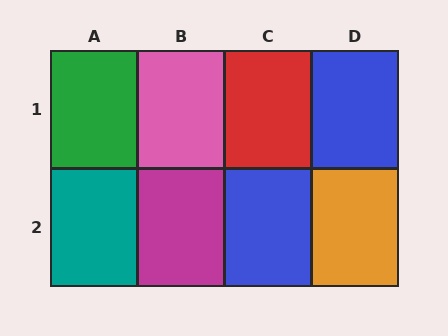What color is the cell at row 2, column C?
Blue.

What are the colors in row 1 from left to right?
Green, pink, red, blue.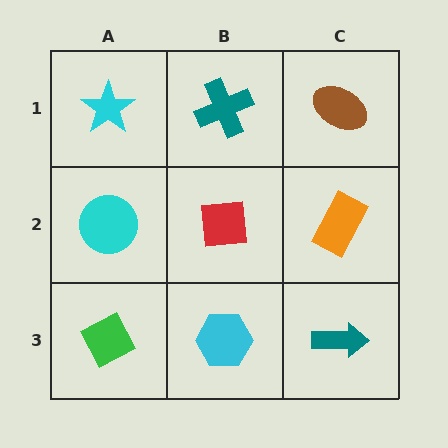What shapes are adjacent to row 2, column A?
A cyan star (row 1, column A), a green diamond (row 3, column A), a red square (row 2, column B).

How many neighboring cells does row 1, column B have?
3.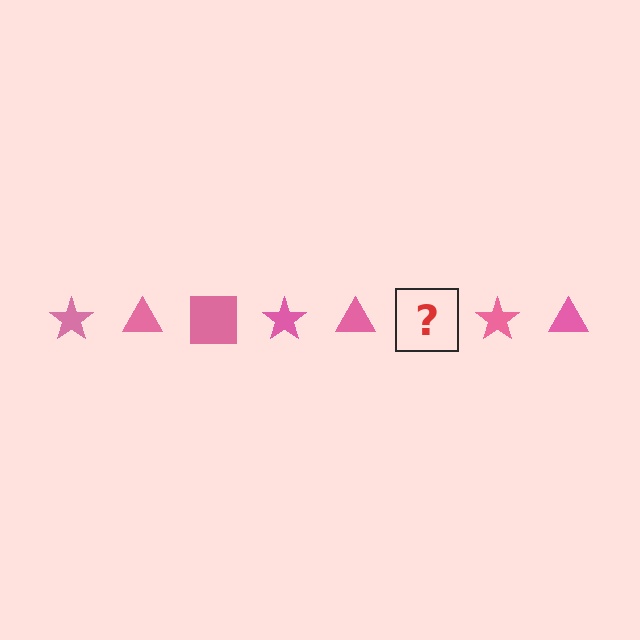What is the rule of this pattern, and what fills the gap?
The rule is that the pattern cycles through star, triangle, square shapes in pink. The gap should be filled with a pink square.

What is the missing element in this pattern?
The missing element is a pink square.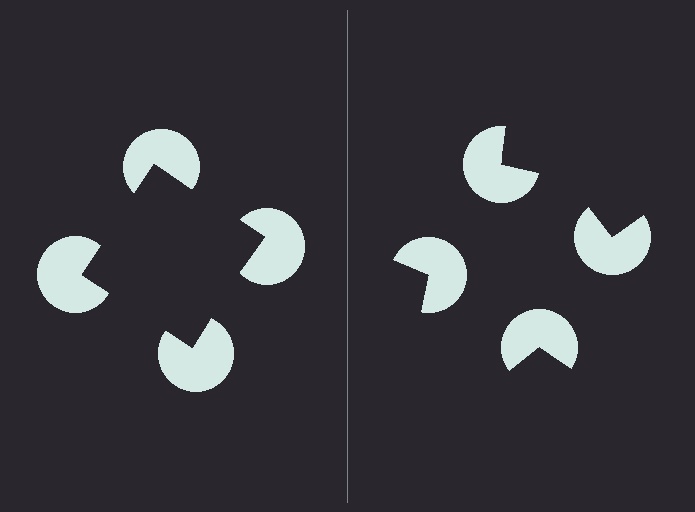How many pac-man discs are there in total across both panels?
8 — 4 on each side.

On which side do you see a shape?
An illusory square appears on the left side. On the right side the wedge cuts are rotated, so no coherent shape forms.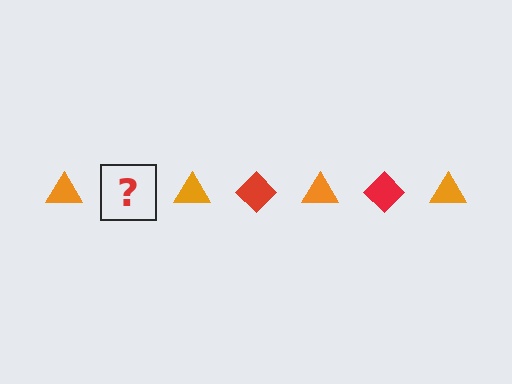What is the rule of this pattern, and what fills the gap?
The rule is that the pattern alternates between orange triangle and red diamond. The gap should be filled with a red diamond.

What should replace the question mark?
The question mark should be replaced with a red diamond.